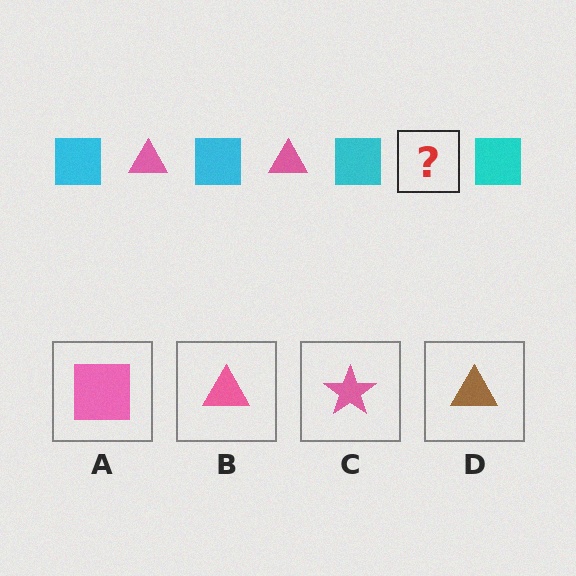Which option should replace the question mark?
Option B.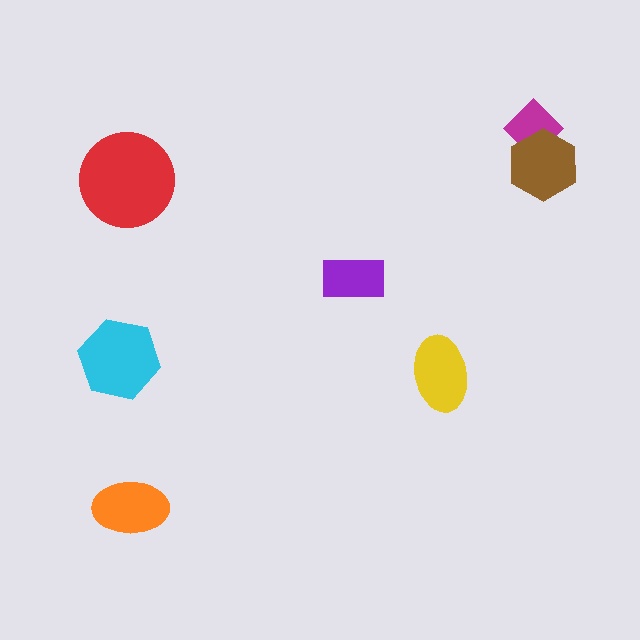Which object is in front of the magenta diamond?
The brown hexagon is in front of the magenta diamond.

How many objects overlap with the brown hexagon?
1 object overlaps with the brown hexagon.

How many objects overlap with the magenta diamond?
1 object overlaps with the magenta diamond.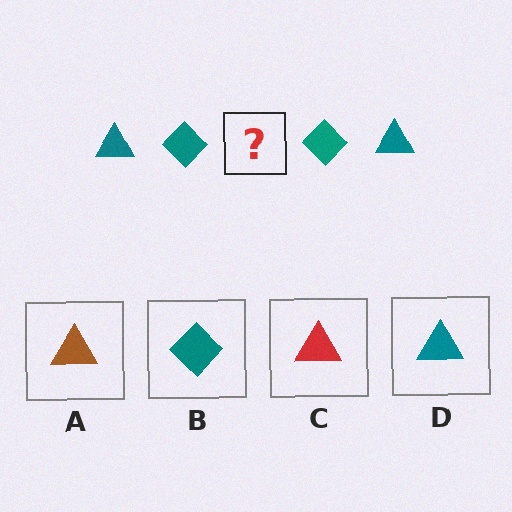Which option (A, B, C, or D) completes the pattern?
D.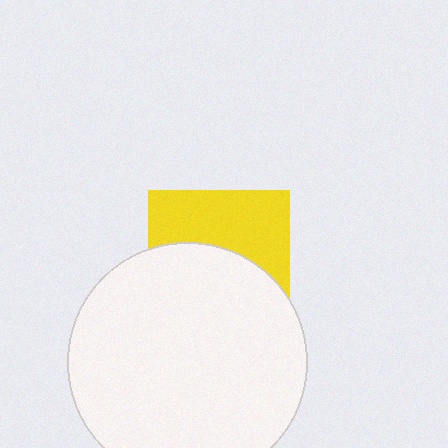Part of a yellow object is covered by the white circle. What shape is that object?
It is a square.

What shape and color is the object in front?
The object in front is a white circle.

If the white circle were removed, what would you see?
You would see the complete yellow square.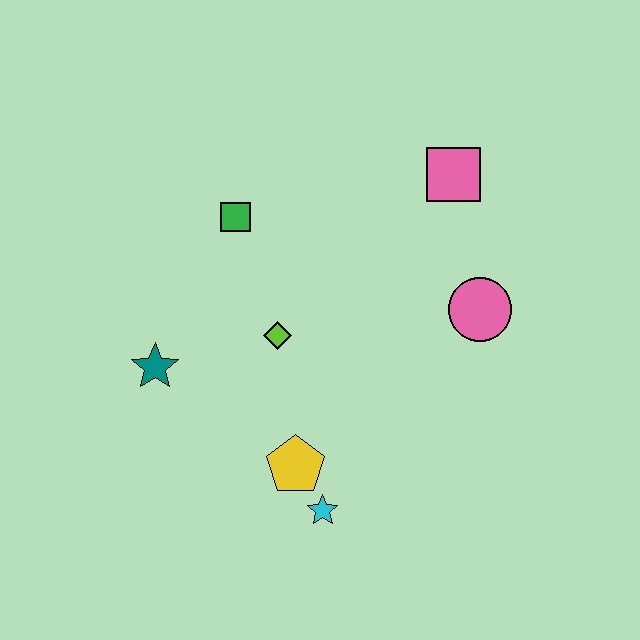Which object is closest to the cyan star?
The yellow pentagon is closest to the cyan star.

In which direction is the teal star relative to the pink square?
The teal star is to the left of the pink square.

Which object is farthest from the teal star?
The pink square is farthest from the teal star.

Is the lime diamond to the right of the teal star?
Yes